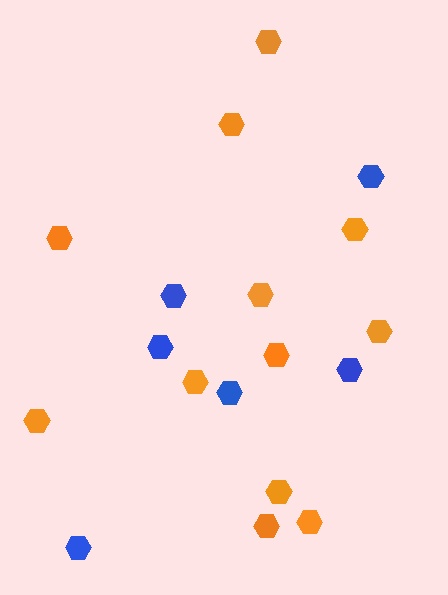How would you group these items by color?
There are 2 groups: one group of orange hexagons (12) and one group of blue hexagons (6).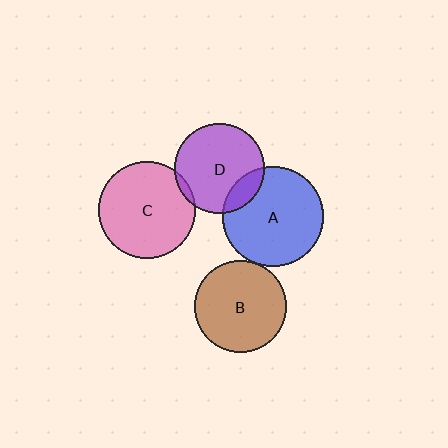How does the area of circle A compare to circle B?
Approximately 1.2 times.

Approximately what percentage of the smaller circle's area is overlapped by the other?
Approximately 5%.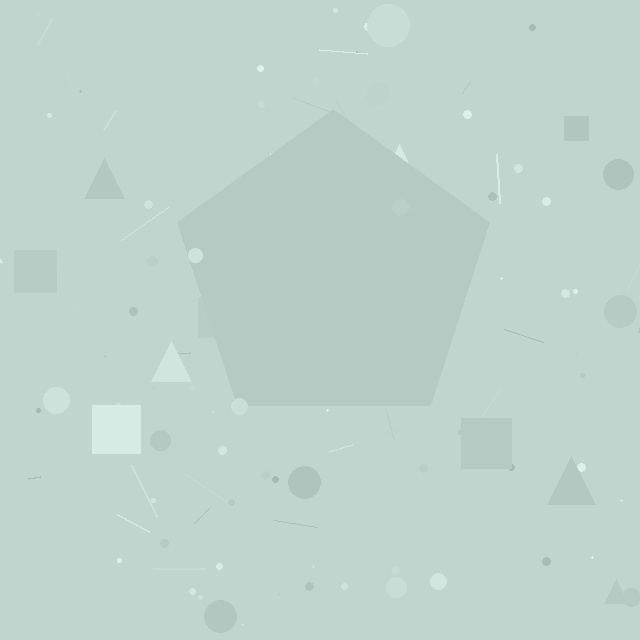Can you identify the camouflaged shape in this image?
The camouflaged shape is a pentagon.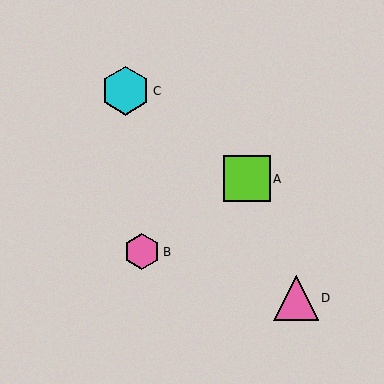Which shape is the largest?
The cyan hexagon (labeled C) is the largest.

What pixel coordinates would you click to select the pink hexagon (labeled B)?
Click at (142, 252) to select the pink hexagon B.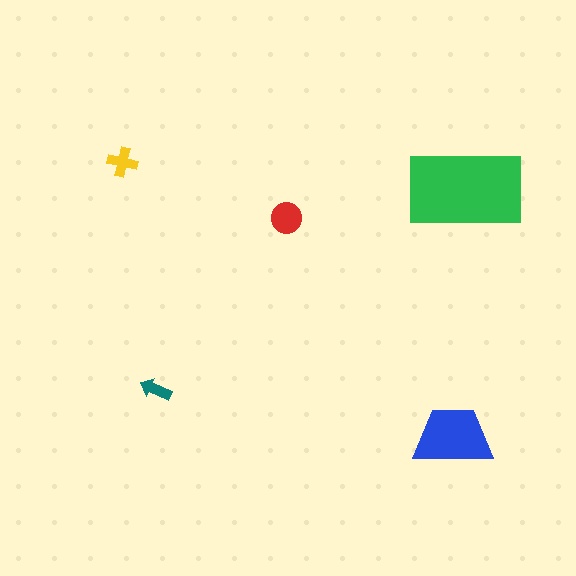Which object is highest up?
The yellow cross is topmost.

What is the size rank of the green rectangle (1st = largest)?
1st.